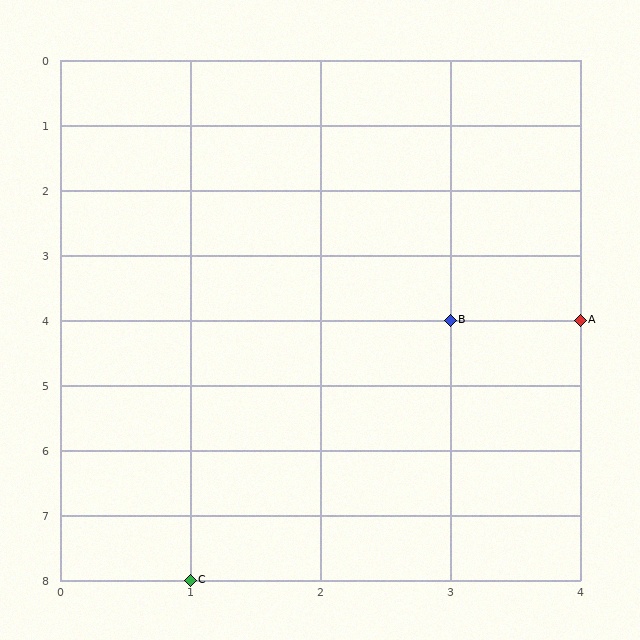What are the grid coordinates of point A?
Point A is at grid coordinates (4, 4).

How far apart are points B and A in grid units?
Points B and A are 1 column apart.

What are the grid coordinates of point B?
Point B is at grid coordinates (3, 4).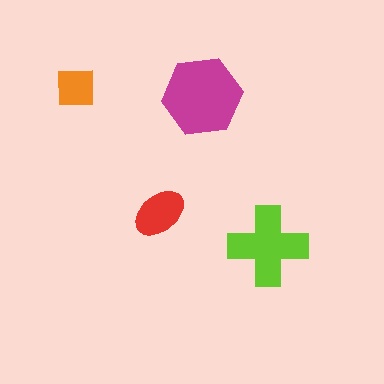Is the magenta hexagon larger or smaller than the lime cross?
Larger.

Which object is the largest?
The magenta hexagon.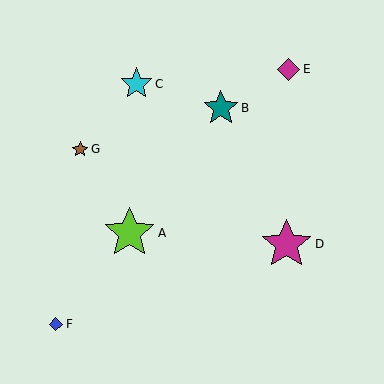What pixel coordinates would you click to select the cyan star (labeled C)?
Click at (136, 84) to select the cyan star C.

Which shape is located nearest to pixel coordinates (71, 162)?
The brown star (labeled G) at (80, 149) is nearest to that location.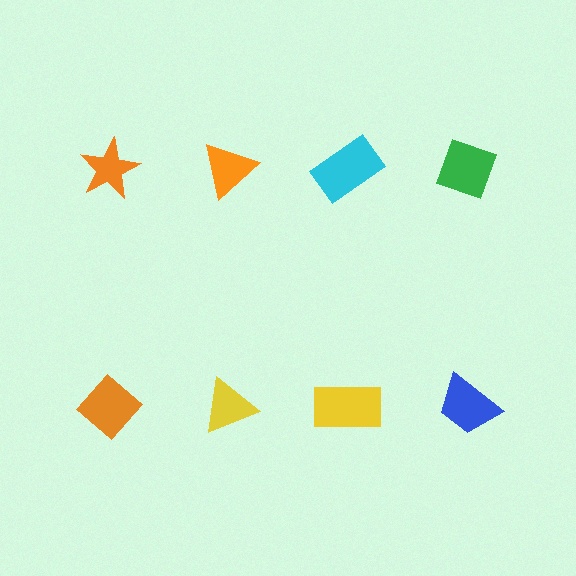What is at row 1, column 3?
A cyan rectangle.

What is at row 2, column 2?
A yellow triangle.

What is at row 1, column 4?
A green diamond.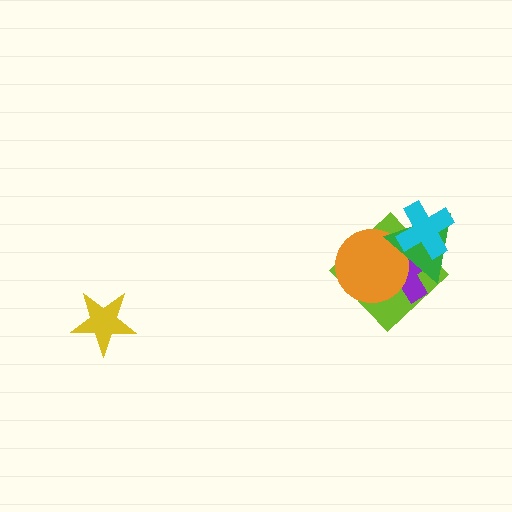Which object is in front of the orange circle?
The green triangle is in front of the orange circle.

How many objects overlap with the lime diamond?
4 objects overlap with the lime diamond.